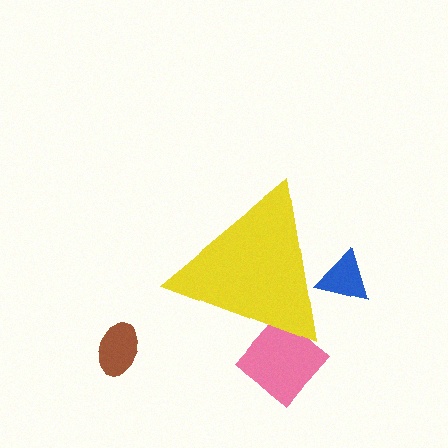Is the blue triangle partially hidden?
Yes, the blue triangle is partially hidden behind the yellow triangle.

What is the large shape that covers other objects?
A yellow triangle.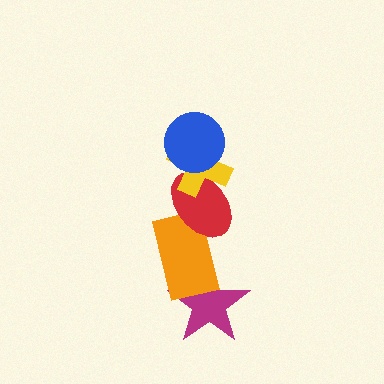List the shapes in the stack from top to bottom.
From top to bottom: the blue circle, the yellow cross, the red ellipse, the orange rectangle, the magenta star.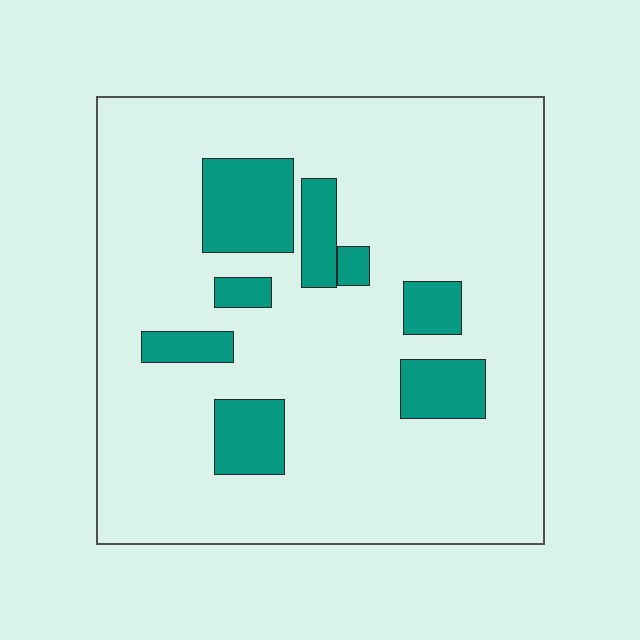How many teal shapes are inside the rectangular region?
8.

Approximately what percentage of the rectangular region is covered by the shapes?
Approximately 15%.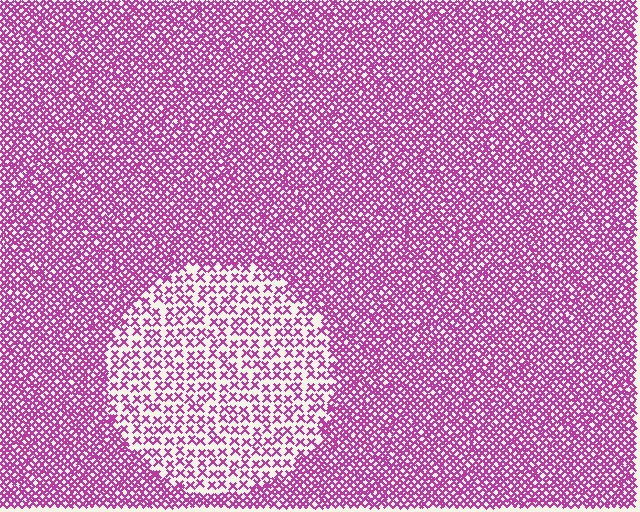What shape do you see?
I see a circle.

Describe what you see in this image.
The image contains small magenta elements arranged at two different densities. A circle-shaped region is visible where the elements are less densely packed than the surrounding area.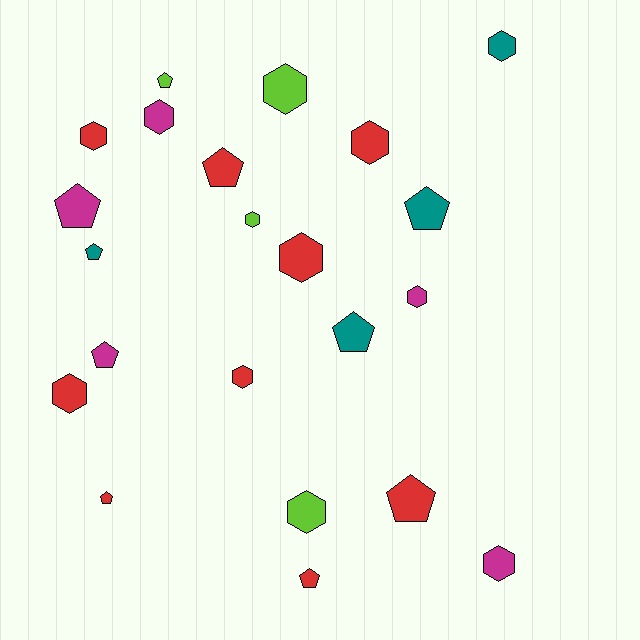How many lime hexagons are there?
There are 3 lime hexagons.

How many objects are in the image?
There are 22 objects.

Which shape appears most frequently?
Hexagon, with 12 objects.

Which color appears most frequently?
Red, with 9 objects.